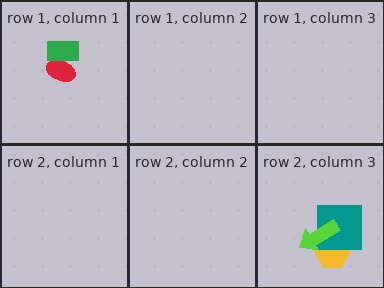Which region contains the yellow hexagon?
The row 2, column 3 region.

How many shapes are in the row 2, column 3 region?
4.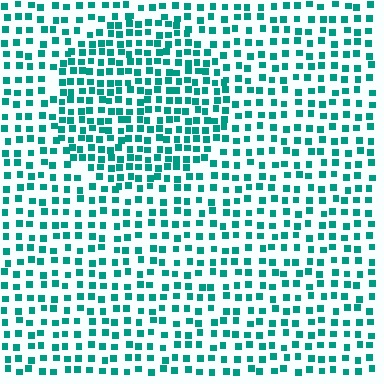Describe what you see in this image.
The image contains small teal elements arranged at two different densities. A circle-shaped region is visible where the elements are more densely packed than the surrounding area.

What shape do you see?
I see a circle.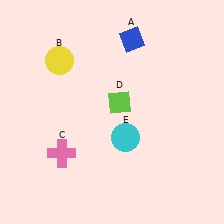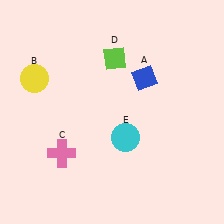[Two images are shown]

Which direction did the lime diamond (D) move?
The lime diamond (D) moved up.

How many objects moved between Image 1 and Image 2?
3 objects moved between the two images.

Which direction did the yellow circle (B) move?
The yellow circle (B) moved left.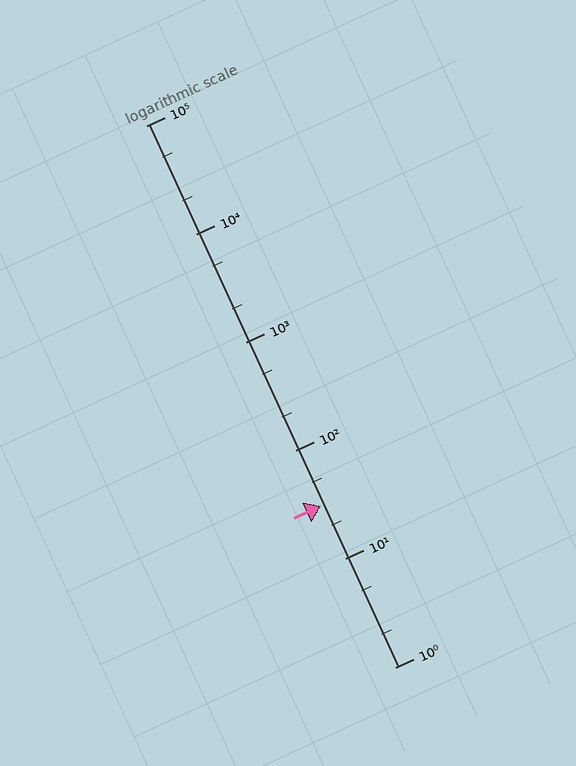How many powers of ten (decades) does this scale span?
The scale spans 5 decades, from 1 to 100000.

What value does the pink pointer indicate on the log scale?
The pointer indicates approximately 31.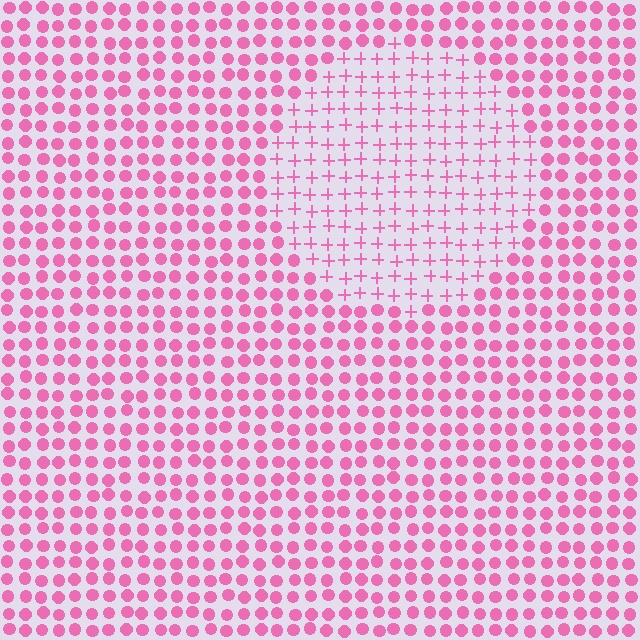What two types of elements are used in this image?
The image uses plus signs inside the circle region and circles outside it.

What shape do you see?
I see a circle.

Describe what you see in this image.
The image is filled with small pink elements arranged in a uniform grid. A circle-shaped region contains plus signs, while the surrounding area contains circles. The boundary is defined purely by the change in element shape.